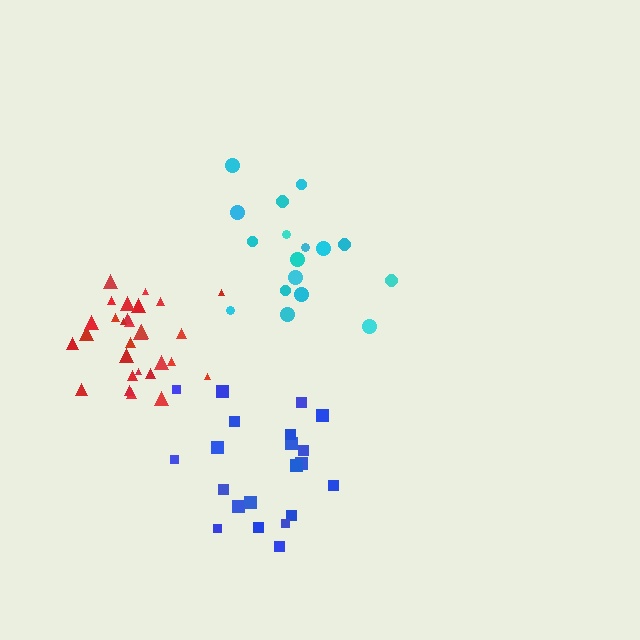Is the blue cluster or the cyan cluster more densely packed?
Blue.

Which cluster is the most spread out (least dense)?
Cyan.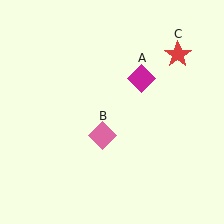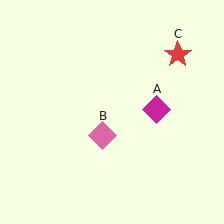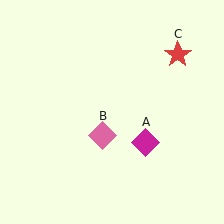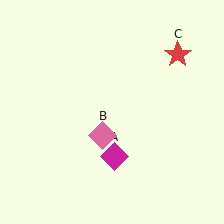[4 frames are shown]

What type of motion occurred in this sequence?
The magenta diamond (object A) rotated clockwise around the center of the scene.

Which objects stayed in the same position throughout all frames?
Pink diamond (object B) and red star (object C) remained stationary.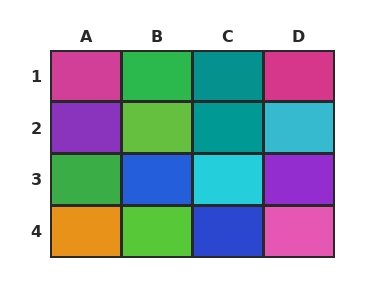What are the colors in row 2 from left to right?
Purple, lime, teal, cyan.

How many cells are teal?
2 cells are teal.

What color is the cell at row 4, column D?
Pink.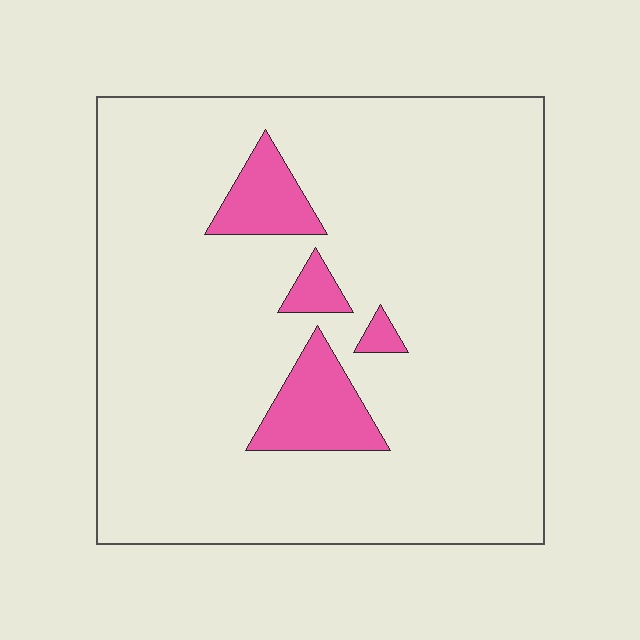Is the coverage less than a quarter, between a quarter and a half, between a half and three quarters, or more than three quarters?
Less than a quarter.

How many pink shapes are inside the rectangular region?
4.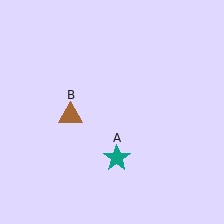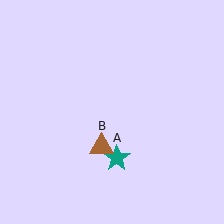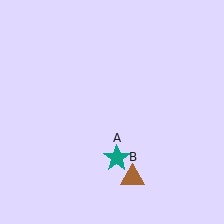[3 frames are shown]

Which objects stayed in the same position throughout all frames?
Teal star (object A) remained stationary.